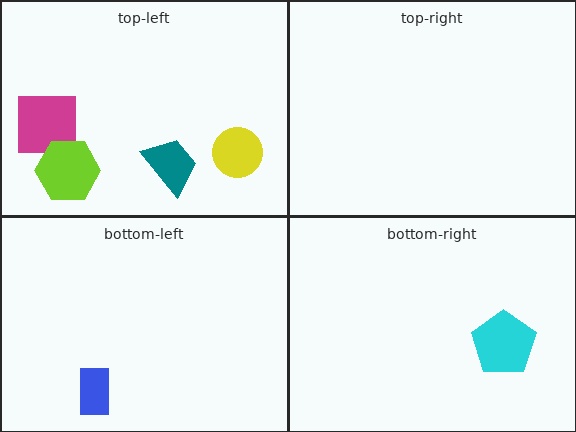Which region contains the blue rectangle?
The bottom-left region.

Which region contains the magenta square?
The top-left region.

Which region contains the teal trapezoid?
The top-left region.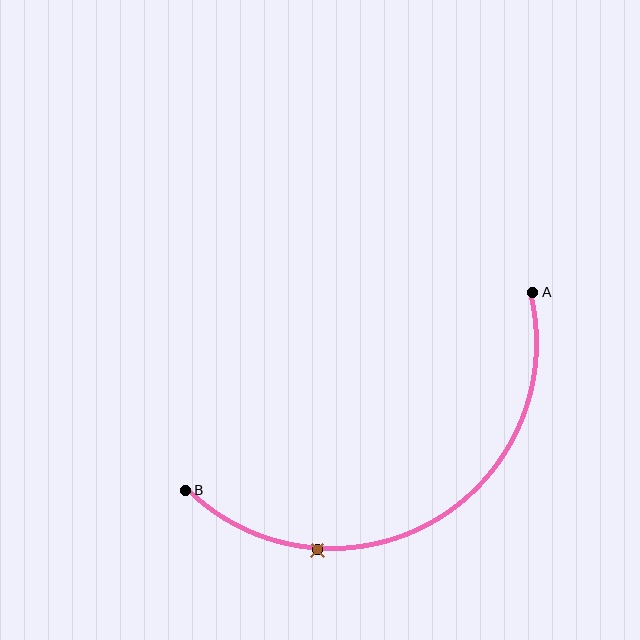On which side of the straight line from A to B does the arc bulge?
The arc bulges below the straight line connecting A and B.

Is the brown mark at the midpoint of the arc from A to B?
No. The brown mark lies on the arc but is closer to endpoint B. The arc midpoint would be at the point on the curve equidistant along the arc from both A and B.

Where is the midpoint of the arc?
The arc midpoint is the point on the curve farthest from the straight line joining A and B. It sits below that line.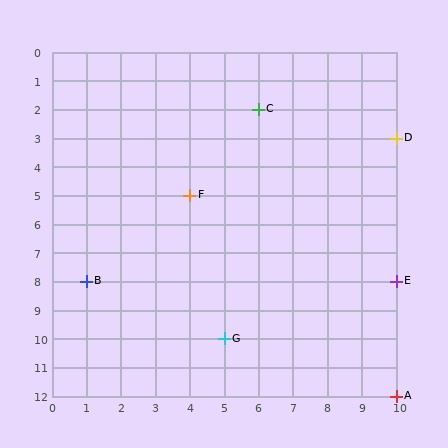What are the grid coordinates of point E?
Point E is at grid coordinates (10, 8).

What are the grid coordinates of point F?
Point F is at grid coordinates (4, 5).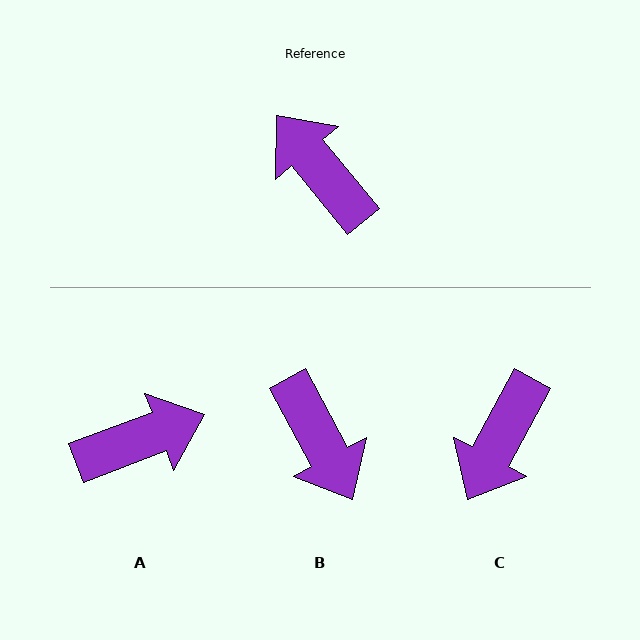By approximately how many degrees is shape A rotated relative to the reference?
Approximately 109 degrees clockwise.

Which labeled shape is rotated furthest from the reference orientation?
B, about 169 degrees away.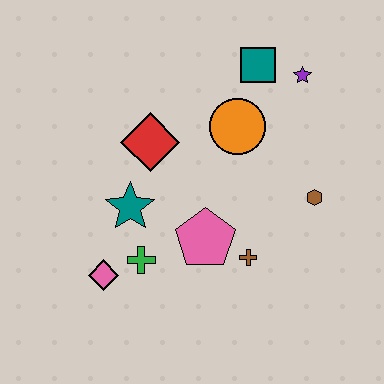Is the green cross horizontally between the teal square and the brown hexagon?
No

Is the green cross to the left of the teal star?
No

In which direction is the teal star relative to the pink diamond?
The teal star is above the pink diamond.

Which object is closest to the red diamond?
The teal star is closest to the red diamond.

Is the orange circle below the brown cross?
No